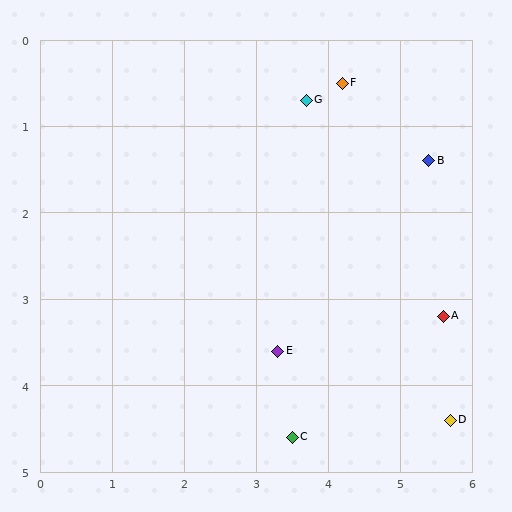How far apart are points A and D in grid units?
Points A and D are about 1.2 grid units apart.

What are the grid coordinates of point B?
Point B is at approximately (5.4, 1.4).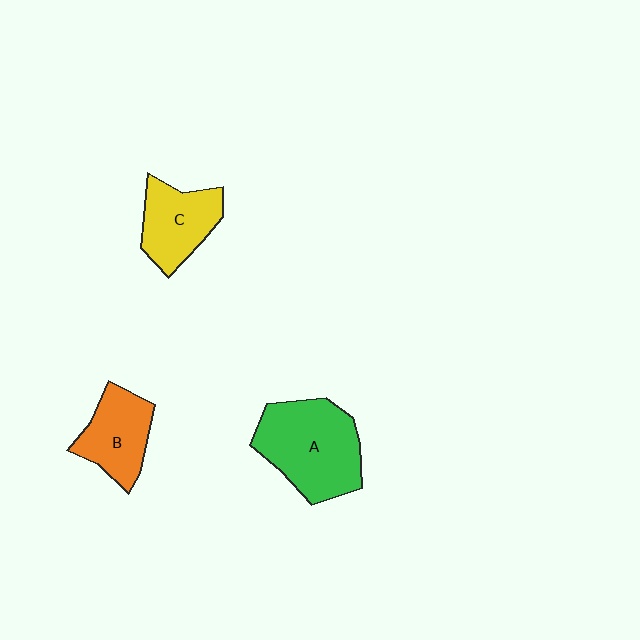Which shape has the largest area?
Shape A (green).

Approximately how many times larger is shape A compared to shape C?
Approximately 1.6 times.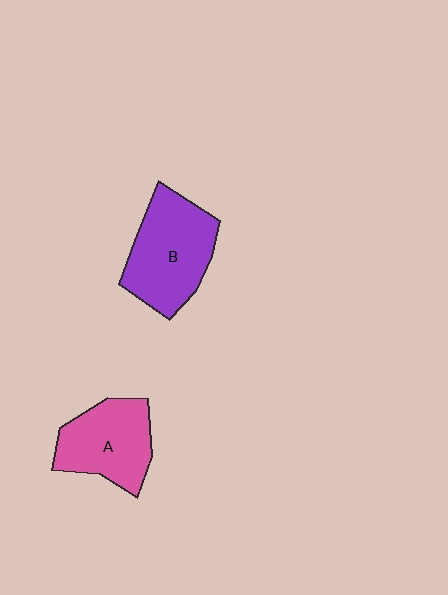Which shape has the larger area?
Shape B (purple).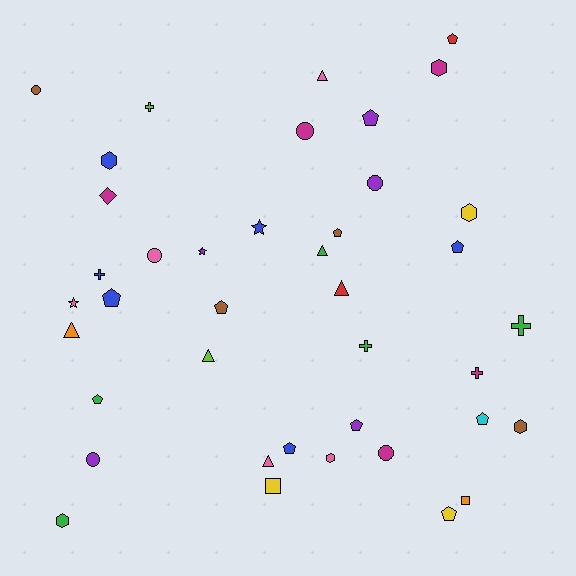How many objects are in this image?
There are 40 objects.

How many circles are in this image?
There are 6 circles.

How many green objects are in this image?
There are 5 green objects.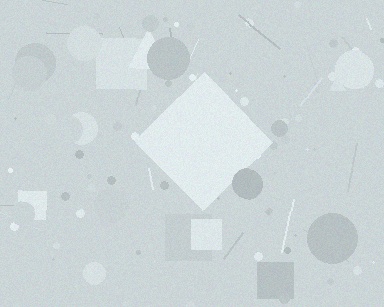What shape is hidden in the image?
A diamond is hidden in the image.